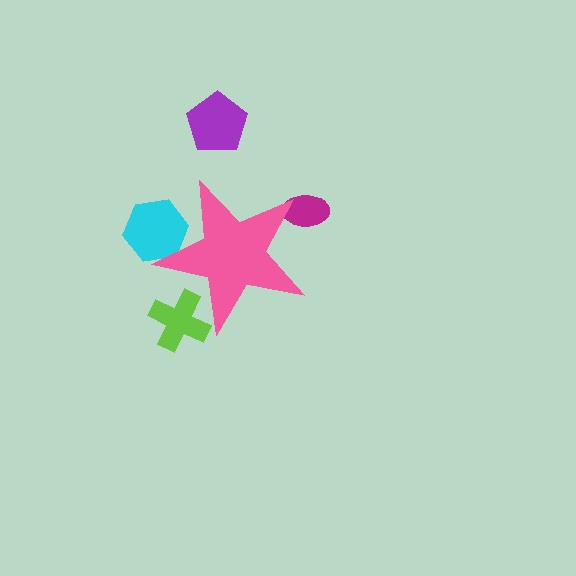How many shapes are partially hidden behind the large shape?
3 shapes are partially hidden.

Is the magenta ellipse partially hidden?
Yes, the magenta ellipse is partially hidden behind the pink star.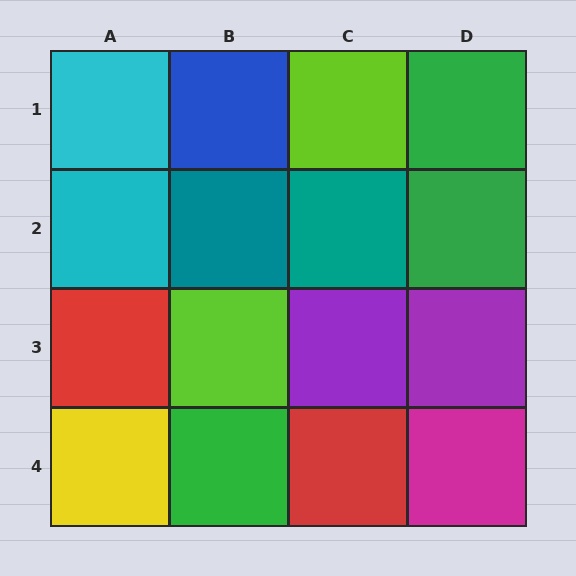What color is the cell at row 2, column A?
Cyan.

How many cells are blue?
1 cell is blue.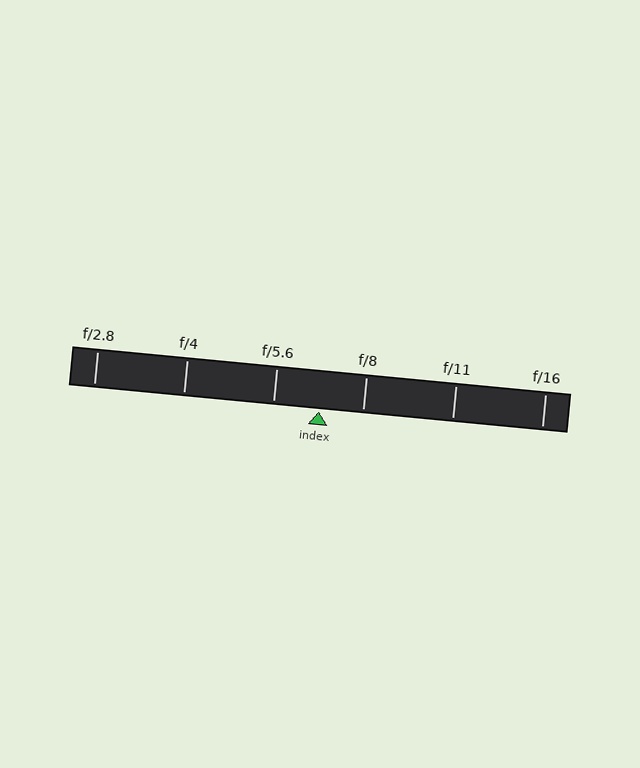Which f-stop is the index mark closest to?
The index mark is closest to f/8.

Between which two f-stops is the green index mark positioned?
The index mark is between f/5.6 and f/8.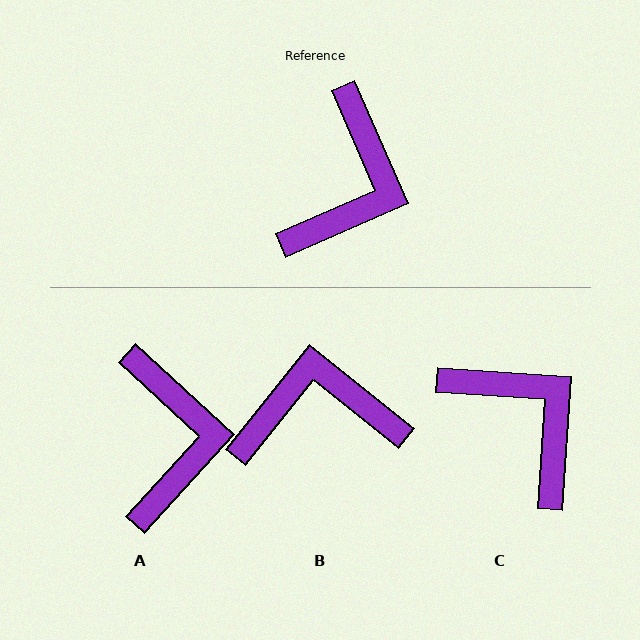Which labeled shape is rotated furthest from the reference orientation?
B, about 118 degrees away.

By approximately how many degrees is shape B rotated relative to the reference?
Approximately 118 degrees counter-clockwise.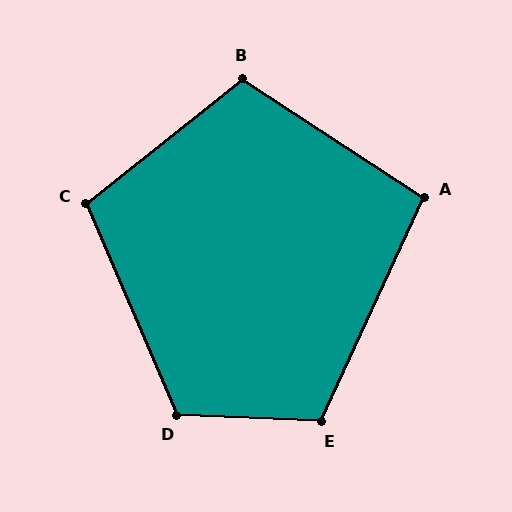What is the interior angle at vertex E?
Approximately 112 degrees (obtuse).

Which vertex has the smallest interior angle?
A, at approximately 99 degrees.